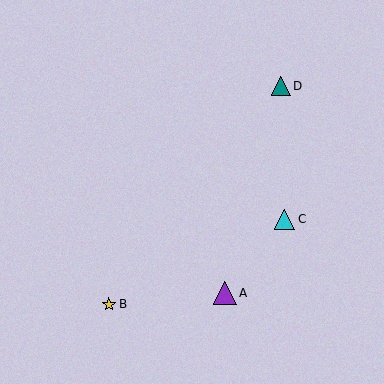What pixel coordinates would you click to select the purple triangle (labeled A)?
Click at (225, 293) to select the purple triangle A.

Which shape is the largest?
The purple triangle (labeled A) is the largest.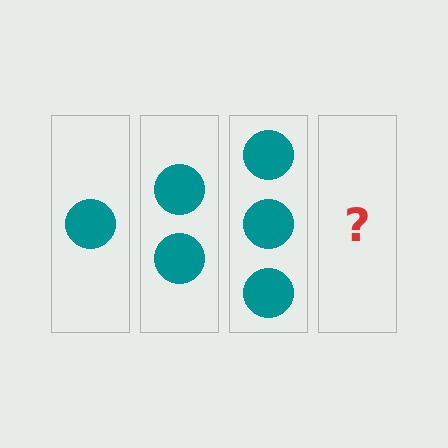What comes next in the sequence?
The next element should be 4 circles.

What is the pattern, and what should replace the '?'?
The pattern is that each step adds one more circle. The '?' should be 4 circles.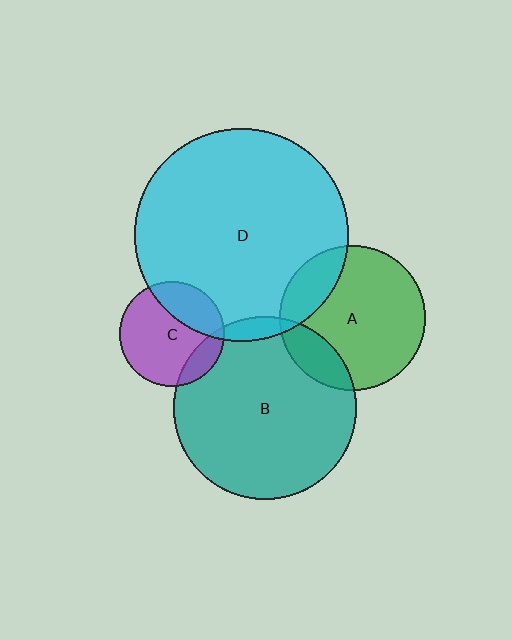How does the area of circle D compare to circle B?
Approximately 1.4 times.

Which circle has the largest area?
Circle D (cyan).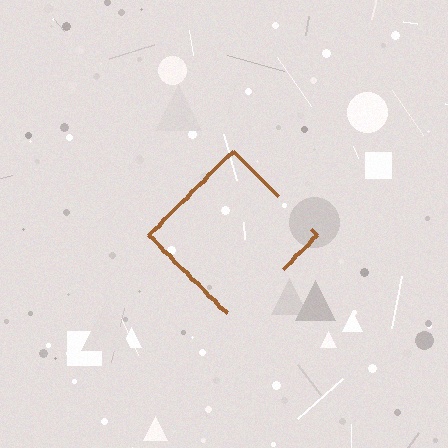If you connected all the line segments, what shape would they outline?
They would outline a diamond.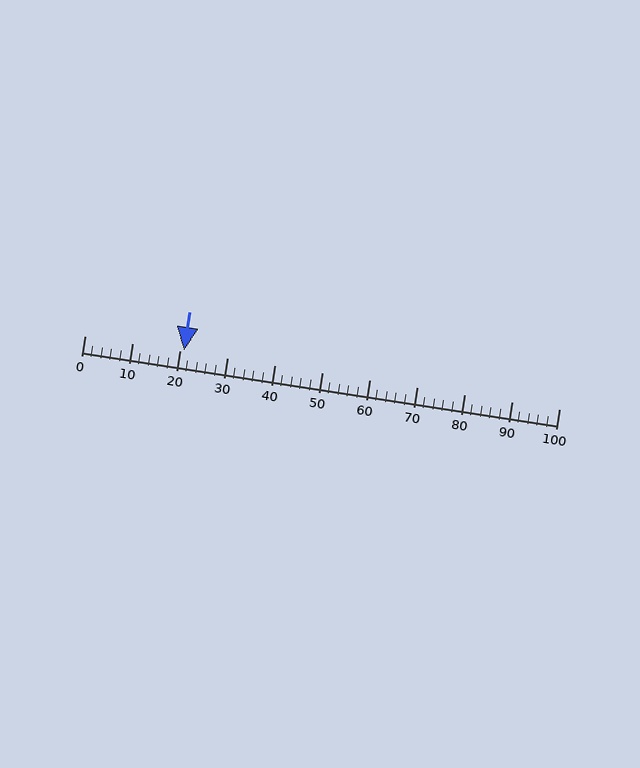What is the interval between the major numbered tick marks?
The major tick marks are spaced 10 units apart.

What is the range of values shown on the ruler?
The ruler shows values from 0 to 100.